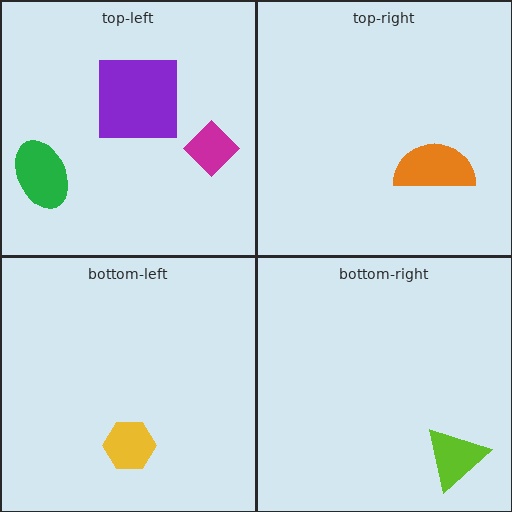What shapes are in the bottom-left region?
The yellow hexagon.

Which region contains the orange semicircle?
The top-right region.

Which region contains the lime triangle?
The bottom-right region.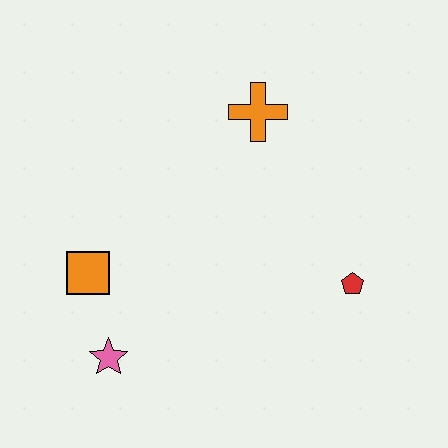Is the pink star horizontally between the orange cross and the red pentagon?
No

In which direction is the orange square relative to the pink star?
The orange square is above the pink star.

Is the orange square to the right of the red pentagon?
No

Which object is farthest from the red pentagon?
The orange square is farthest from the red pentagon.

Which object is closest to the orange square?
The pink star is closest to the orange square.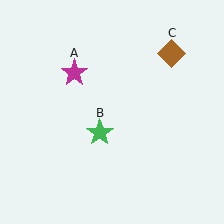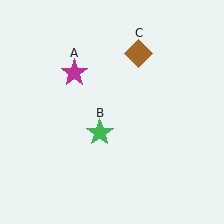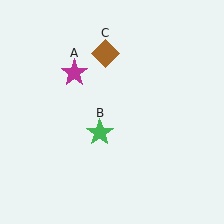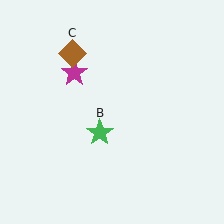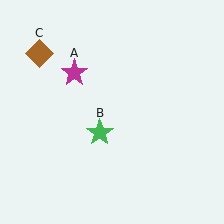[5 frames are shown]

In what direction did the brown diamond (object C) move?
The brown diamond (object C) moved left.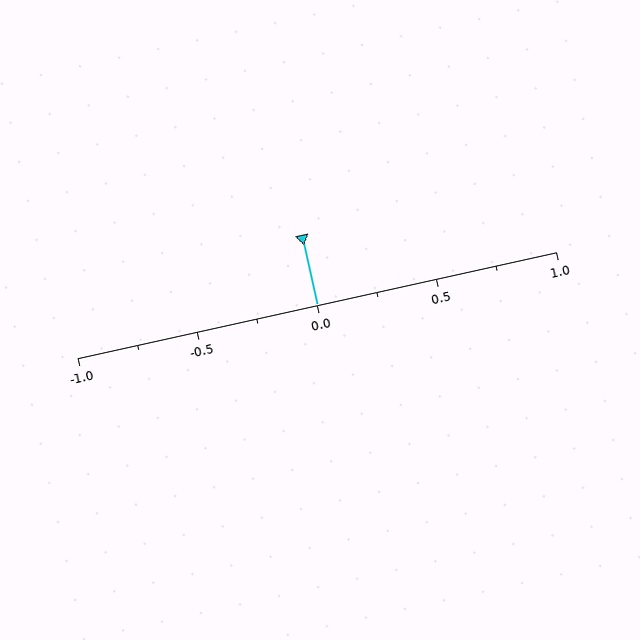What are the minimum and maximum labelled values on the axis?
The axis runs from -1.0 to 1.0.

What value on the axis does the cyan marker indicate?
The marker indicates approximately 0.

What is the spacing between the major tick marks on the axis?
The major ticks are spaced 0.5 apart.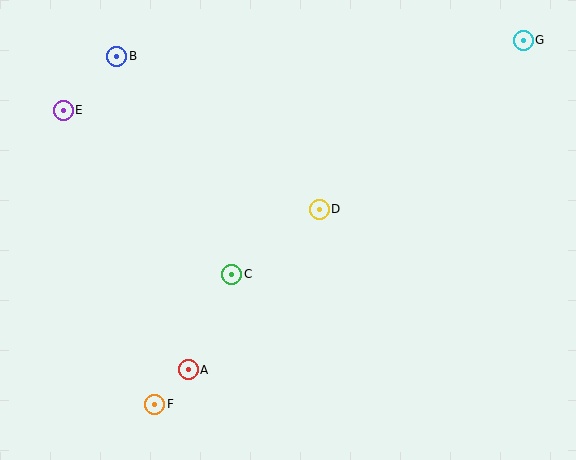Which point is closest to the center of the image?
Point D at (319, 209) is closest to the center.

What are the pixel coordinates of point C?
Point C is at (232, 274).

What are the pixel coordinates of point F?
Point F is at (155, 404).